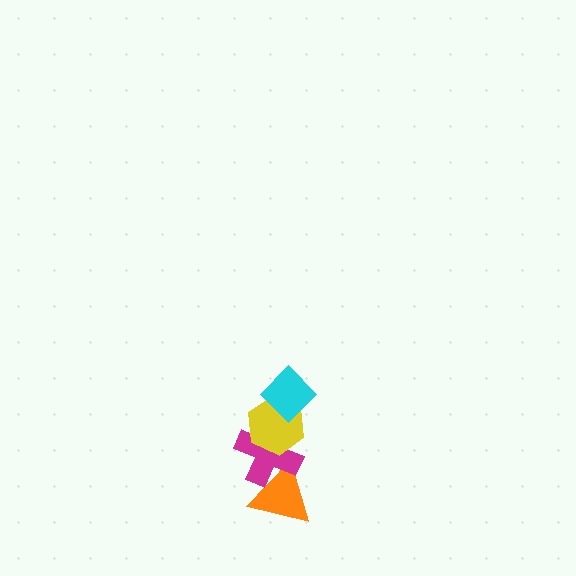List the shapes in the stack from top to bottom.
From top to bottom: the cyan diamond, the yellow hexagon, the magenta cross, the orange triangle.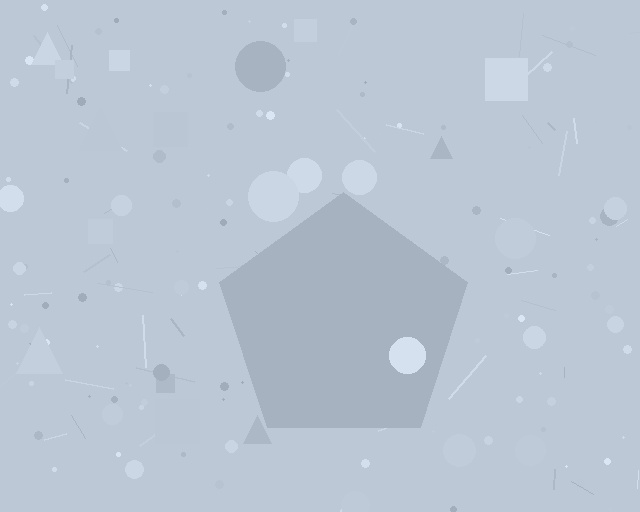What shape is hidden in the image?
A pentagon is hidden in the image.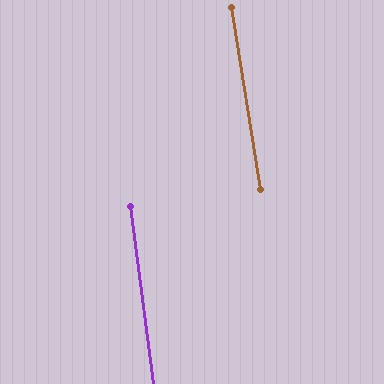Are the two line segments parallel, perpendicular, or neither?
Parallel — their directions differ by only 1.6°.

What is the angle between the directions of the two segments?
Approximately 2 degrees.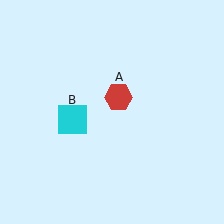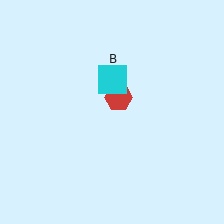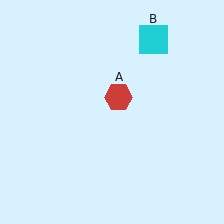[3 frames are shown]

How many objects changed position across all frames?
1 object changed position: cyan square (object B).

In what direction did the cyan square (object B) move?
The cyan square (object B) moved up and to the right.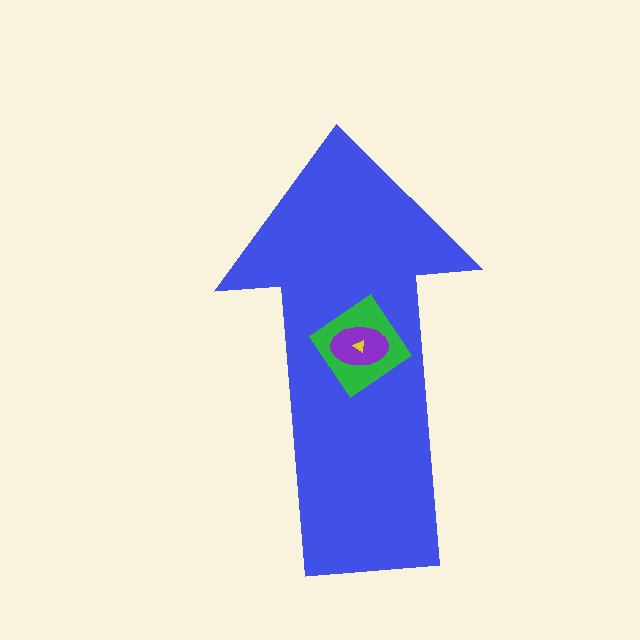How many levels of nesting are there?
4.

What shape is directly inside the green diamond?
The purple ellipse.